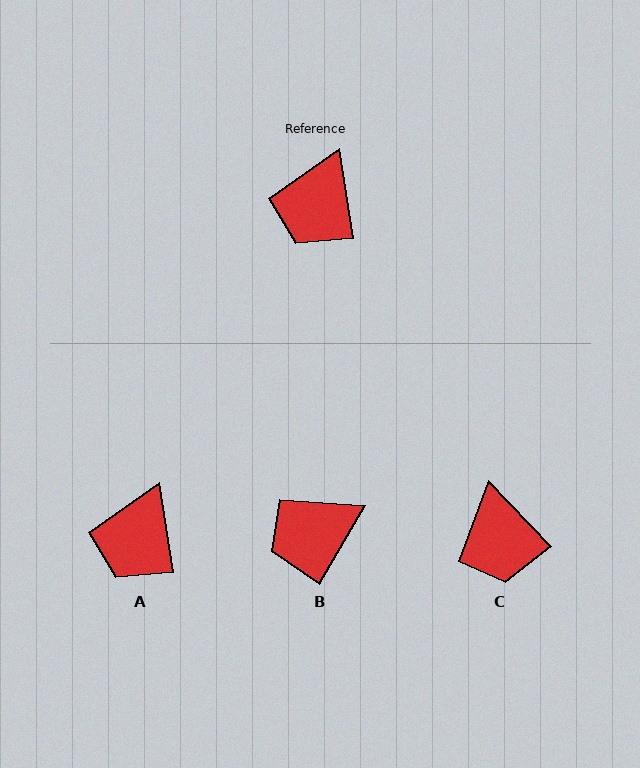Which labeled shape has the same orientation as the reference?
A.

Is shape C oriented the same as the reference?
No, it is off by about 35 degrees.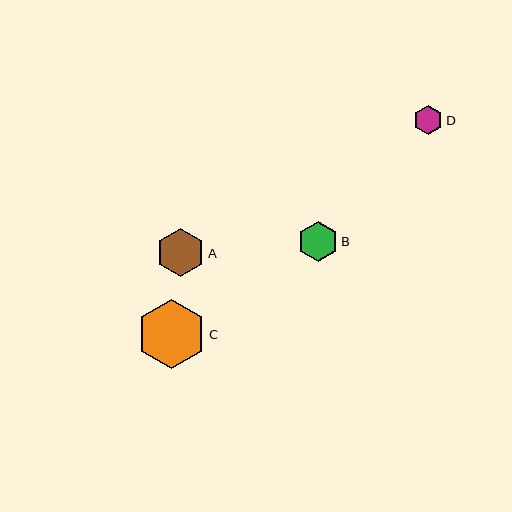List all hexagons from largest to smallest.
From largest to smallest: C, A, B, D.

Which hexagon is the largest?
Hexagon C is the largest with a size of approximately 70 pixels.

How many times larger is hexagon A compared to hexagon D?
Hexagon A is approximately 1.7 times the size of hexagon D.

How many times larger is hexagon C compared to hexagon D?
Hexagon C is approximately 2.4 times the size of hexagon D.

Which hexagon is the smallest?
Hexagon D is the smallest with a size of approximately 29 pixels.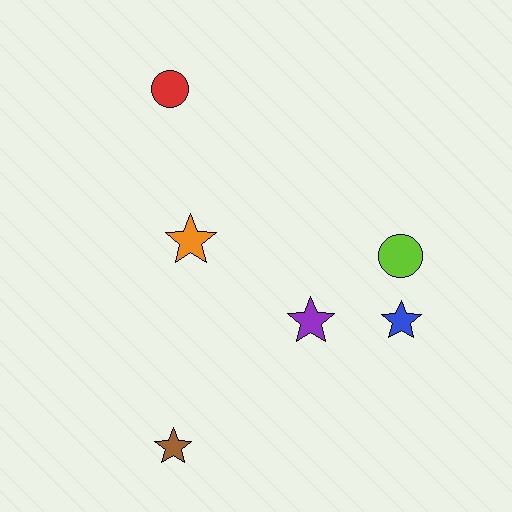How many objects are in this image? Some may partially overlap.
There are 6 objects.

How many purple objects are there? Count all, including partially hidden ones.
There is 1 purple object.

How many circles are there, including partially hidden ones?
There are 2 circles.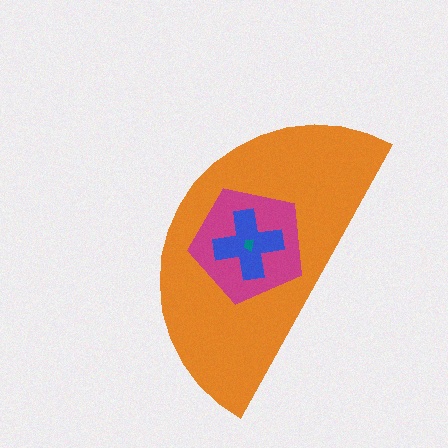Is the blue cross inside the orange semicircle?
Yes.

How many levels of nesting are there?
4.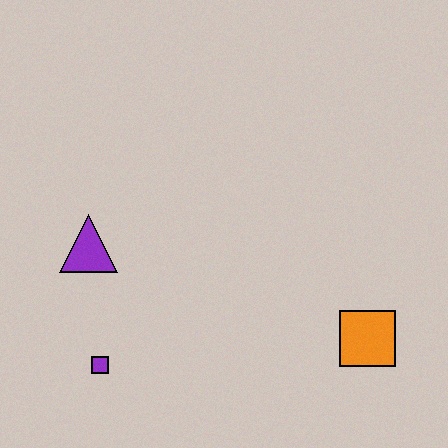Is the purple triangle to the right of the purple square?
No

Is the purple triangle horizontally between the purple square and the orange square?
No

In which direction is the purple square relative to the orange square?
The purple square is to the left of the orange square.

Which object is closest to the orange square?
The purple square is closest to the orange square.